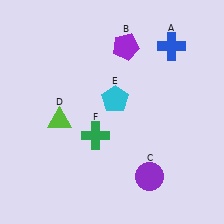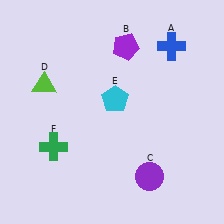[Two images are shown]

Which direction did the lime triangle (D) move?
The lime triangle (D) moved up.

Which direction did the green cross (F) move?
The green cross (F) moved left.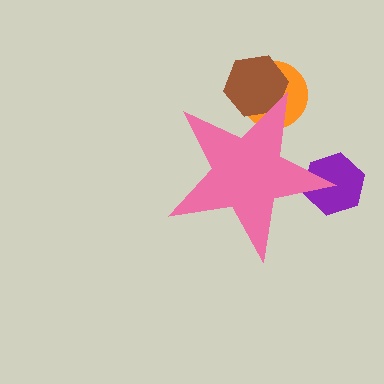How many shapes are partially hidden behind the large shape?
3 shapes are partially hidden.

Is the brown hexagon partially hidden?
Yes, the brown hexagon is partially hidden behind the pink star.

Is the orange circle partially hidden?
Yes, the orange circle is partially hidden behind the pink star.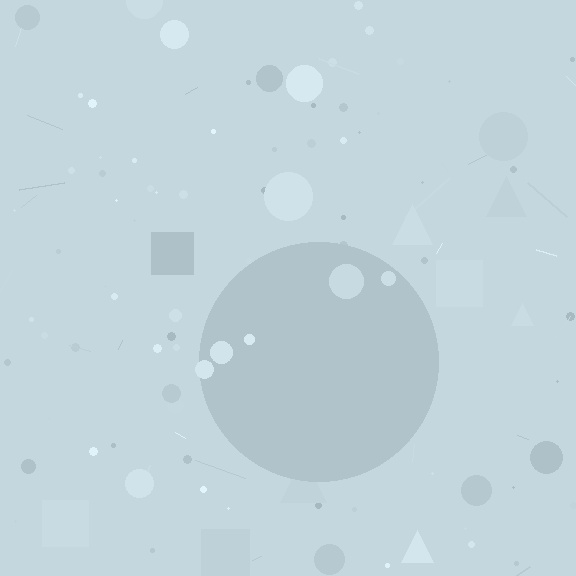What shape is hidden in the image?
A circle is hidden in the image.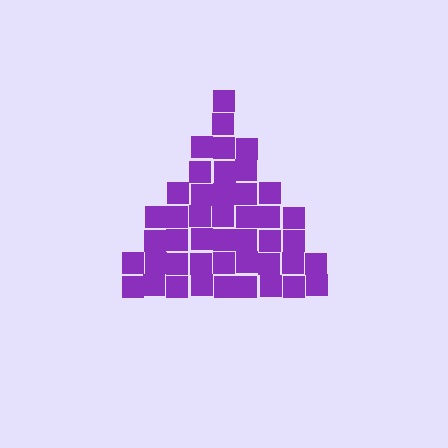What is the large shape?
The large shape is a triangle.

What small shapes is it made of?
It is made of small squares.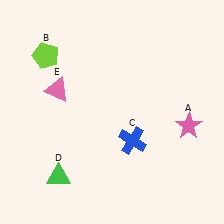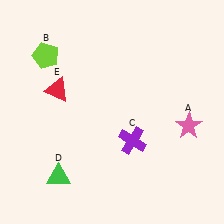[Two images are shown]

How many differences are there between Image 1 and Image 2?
There are 2 differences between the two images.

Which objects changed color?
C changed from blue to purple. E changed from pink to red.